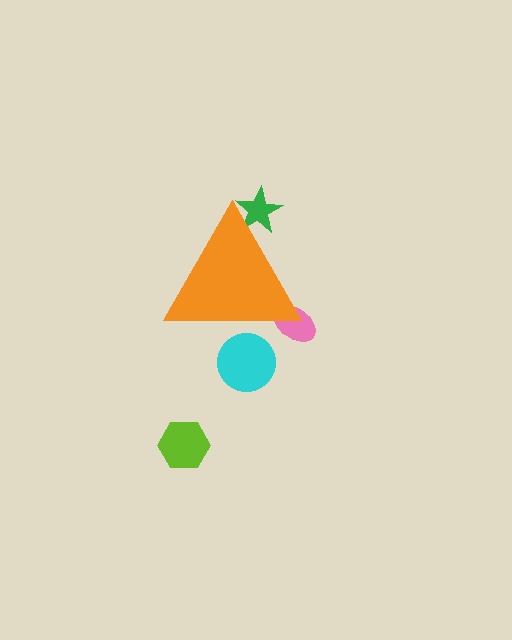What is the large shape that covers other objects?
An orange triangle.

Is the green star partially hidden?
Yes, the green star is partially hidden behind the orange triangle.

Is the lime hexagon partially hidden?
No, the lime hexagon is fully visible.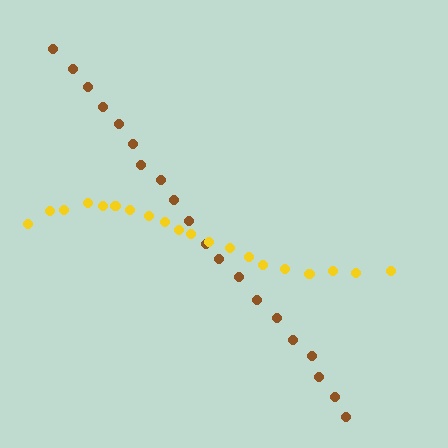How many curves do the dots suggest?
There are 2 distinct paths.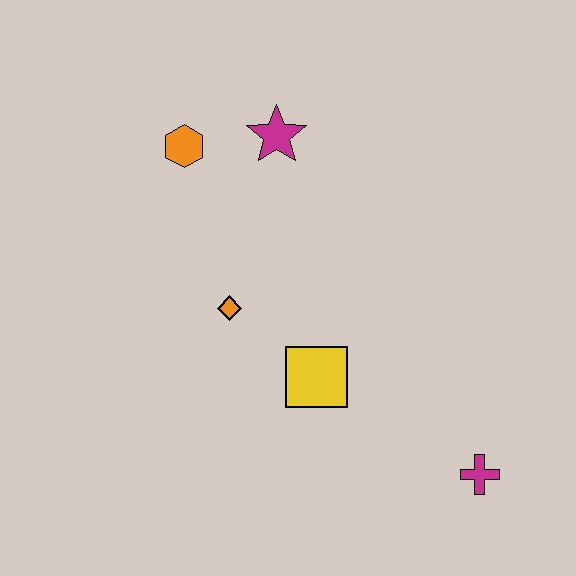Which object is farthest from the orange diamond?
The magenta cross is farthest from the orange diamond.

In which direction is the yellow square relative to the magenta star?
The yellow square is below the magenta star.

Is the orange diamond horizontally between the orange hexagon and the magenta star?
Yes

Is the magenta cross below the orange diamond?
Yes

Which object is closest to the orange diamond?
The yellow square is closest to the orange diamond.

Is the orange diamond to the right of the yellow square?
No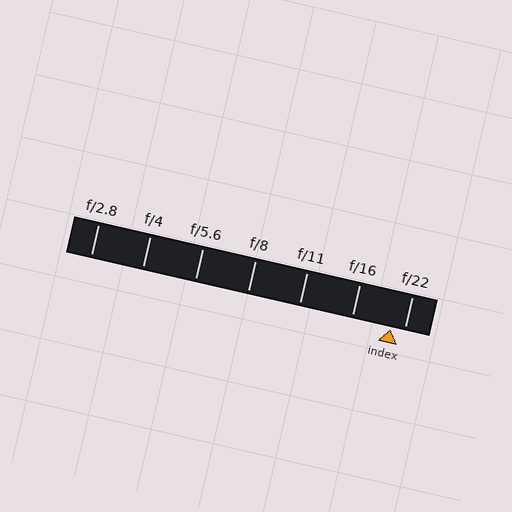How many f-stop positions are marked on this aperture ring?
There are 7 f-stop positions marked.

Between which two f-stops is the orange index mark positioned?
The index mark is between f/16 and f/22.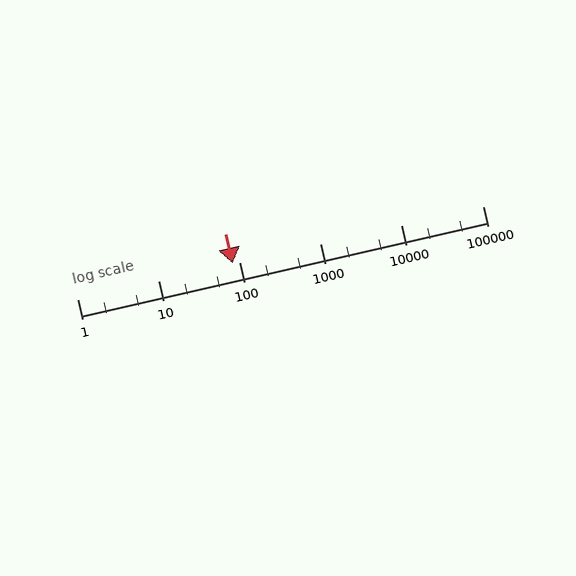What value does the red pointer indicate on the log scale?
The pointer indicates approximately 83.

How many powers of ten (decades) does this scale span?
The scale spans 5 decades, from 1 to 100000.